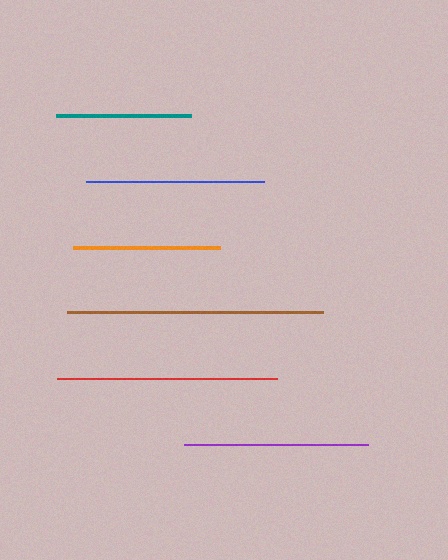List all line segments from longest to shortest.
From longest to shortest: brown, red, purple, blue, orange, teal.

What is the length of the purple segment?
The purple segment is approximately 184 pixels long.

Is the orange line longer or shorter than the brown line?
The brown line is longer than the orange line.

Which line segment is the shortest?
The teal line is the shortest at approximately 134 pixels.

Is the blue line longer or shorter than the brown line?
The brown line is longer than the blue line.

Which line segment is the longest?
The brown line is the longest at approximately 256 pixels.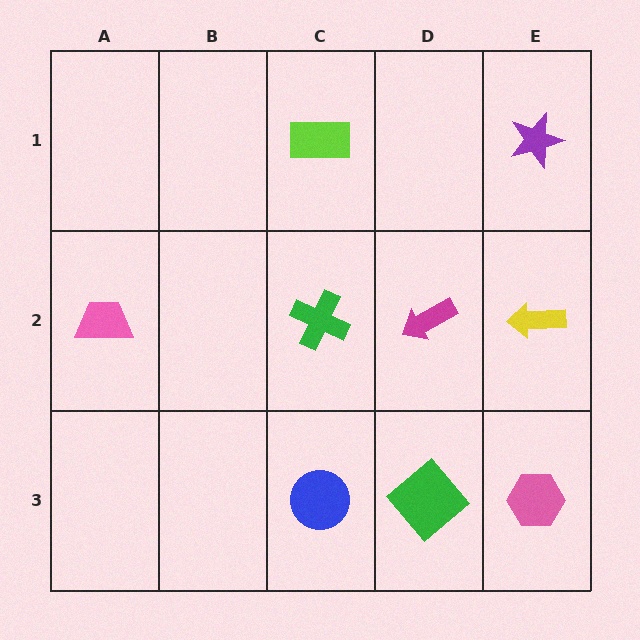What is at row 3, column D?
A green diamond.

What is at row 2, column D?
A magenta arrow.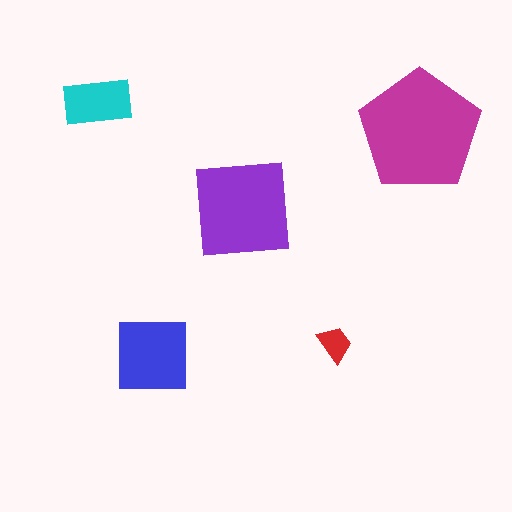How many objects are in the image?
There are 5 objects in the image.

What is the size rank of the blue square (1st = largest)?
3rd.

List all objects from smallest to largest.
The red trapezoid, the cyan rectangle, the blue square, the purple square, the magenta pentagon.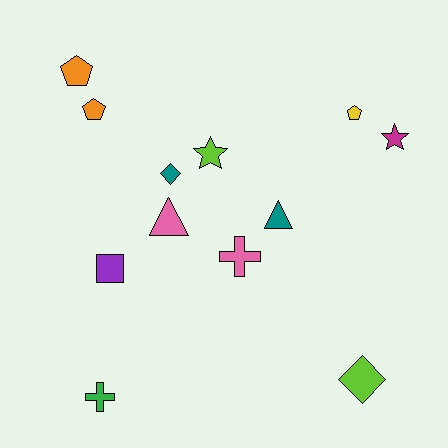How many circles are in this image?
There are no circles.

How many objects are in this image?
There are 12 objects.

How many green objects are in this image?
There is 1 green object.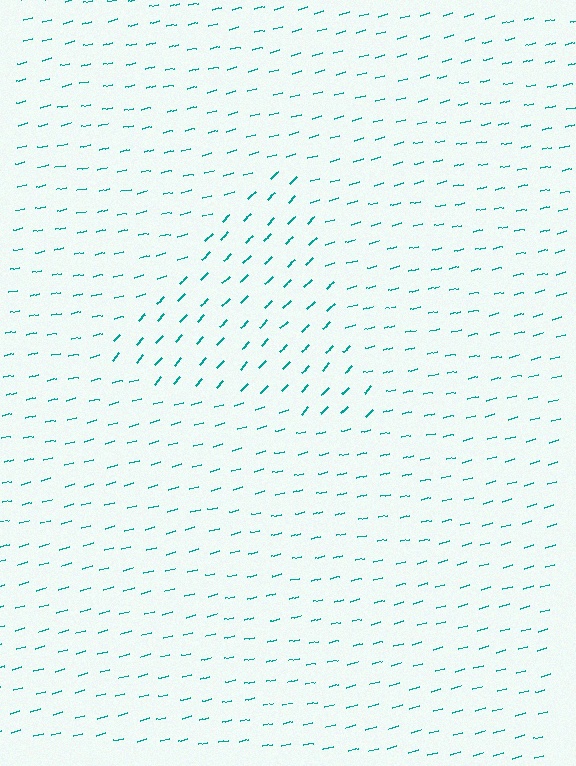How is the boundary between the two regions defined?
The boundary is defined purely by a change in line orientation (approximately 32 degrees difference). All lines are the same color and thickness.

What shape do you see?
I see a triangle.